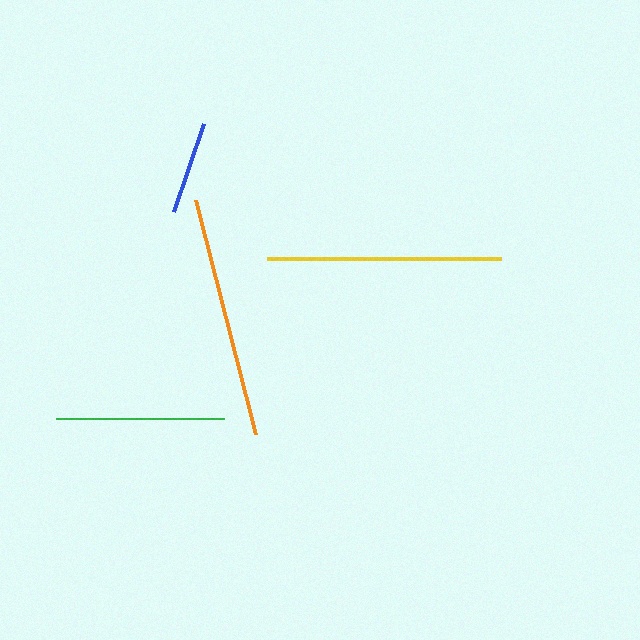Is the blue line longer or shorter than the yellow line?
The yellow line is longer than the blue line.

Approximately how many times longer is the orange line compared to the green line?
The orange line is approximately 1.4 times the length of the green line.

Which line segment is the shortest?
The blue line is the shortest at approximately 93 pixels.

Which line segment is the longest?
The orange line is the longest at approximately 241 pixels.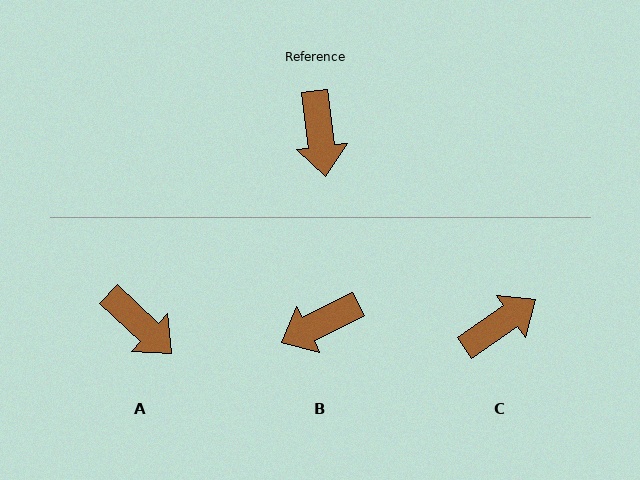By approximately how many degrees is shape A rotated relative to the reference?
Approximately 40 degrees counter-clockwise.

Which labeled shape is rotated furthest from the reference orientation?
C, about 117 degrees away.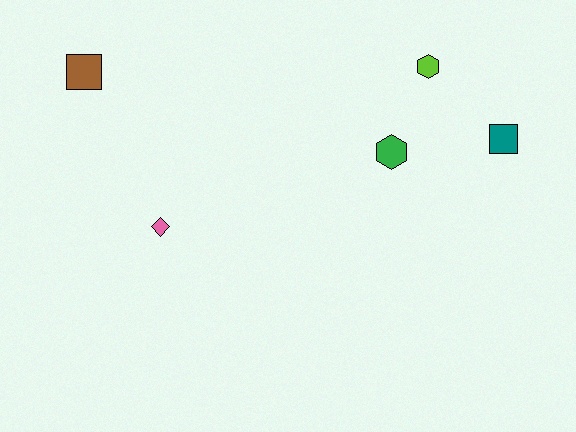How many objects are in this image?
There are 5 objects.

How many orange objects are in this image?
There are no orange objects.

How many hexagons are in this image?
There are 2 hexagons.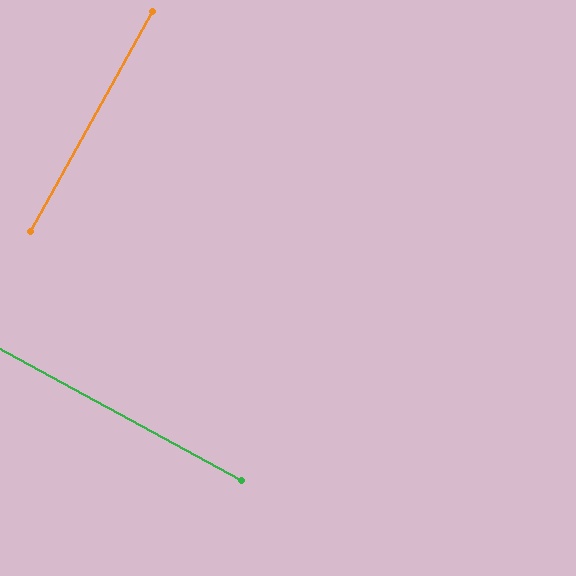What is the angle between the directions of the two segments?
Approximately 89 degrees.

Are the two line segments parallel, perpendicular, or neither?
Perpendicular — they meet at approximately 89°.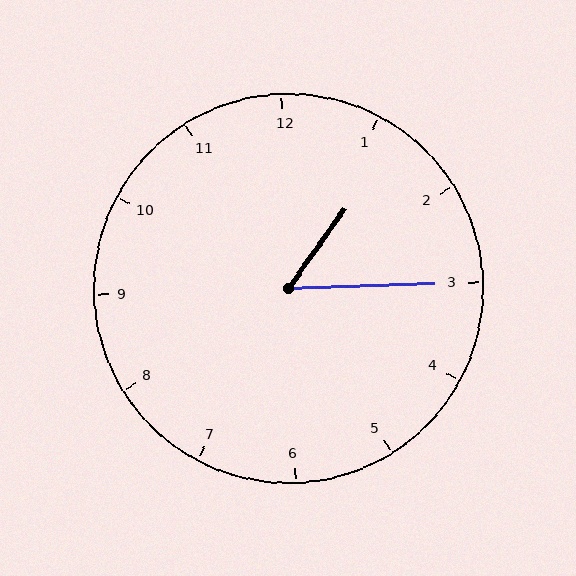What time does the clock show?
1:15.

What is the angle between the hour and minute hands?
Approximately 52 degrees.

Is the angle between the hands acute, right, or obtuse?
It is acute.